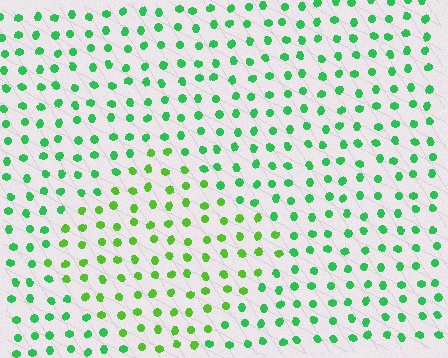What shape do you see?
I see a diamond.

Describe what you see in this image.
The image is filled with small green elements in a uniform arrangement. A diamond-shaped region is visible where the elements are tinted to a slightly different hue, forming a subtle color boundary.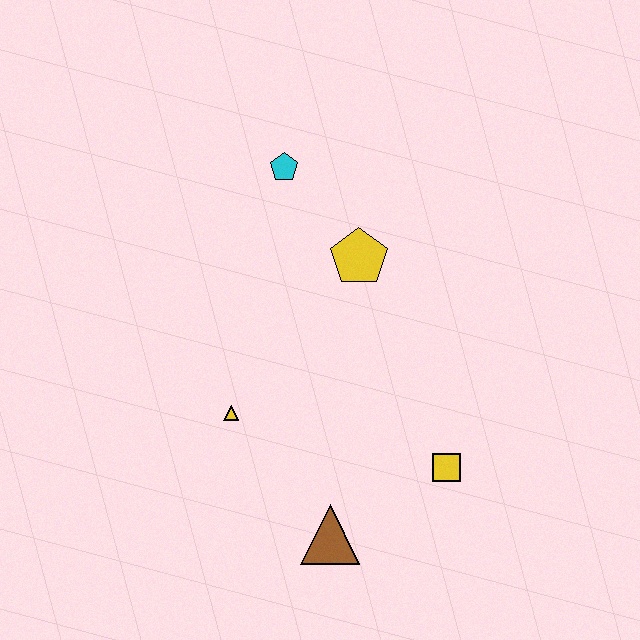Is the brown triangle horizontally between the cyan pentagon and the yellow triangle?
No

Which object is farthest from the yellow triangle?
The cyan pentagon is farthest from the yellow triangle.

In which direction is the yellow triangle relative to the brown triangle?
The yellow triangle is above the brown triangle.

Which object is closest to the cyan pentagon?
The yellow pentagon is closest to the cyan pentagon.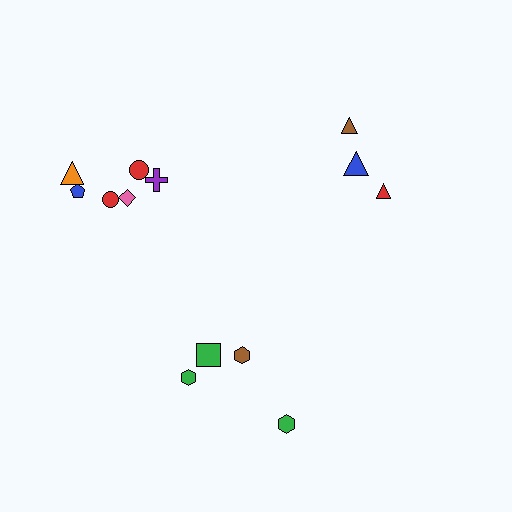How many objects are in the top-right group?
There are 3 objects.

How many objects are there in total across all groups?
There are 13 objects.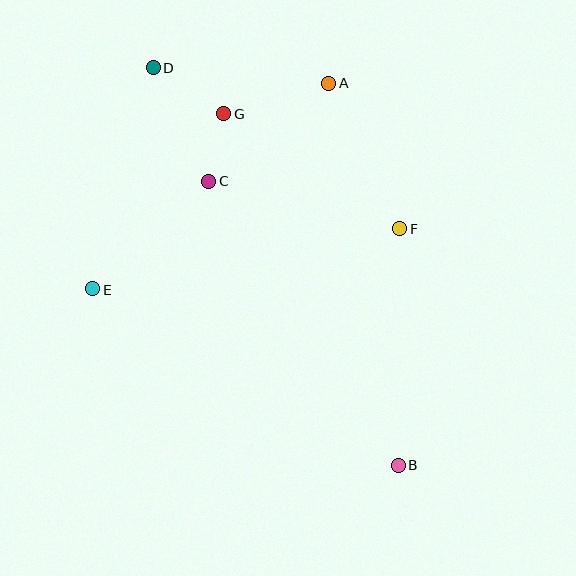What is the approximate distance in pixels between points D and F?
The distance between D and F is approximately 295 pixels.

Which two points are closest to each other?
Points C and G are closest to each other.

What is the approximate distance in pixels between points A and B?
The distance between A and B is approximately 389 pixels.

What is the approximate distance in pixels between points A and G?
The distance between A and G is approximately 108 pixels.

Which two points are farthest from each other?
Points B and D are farthest from each other.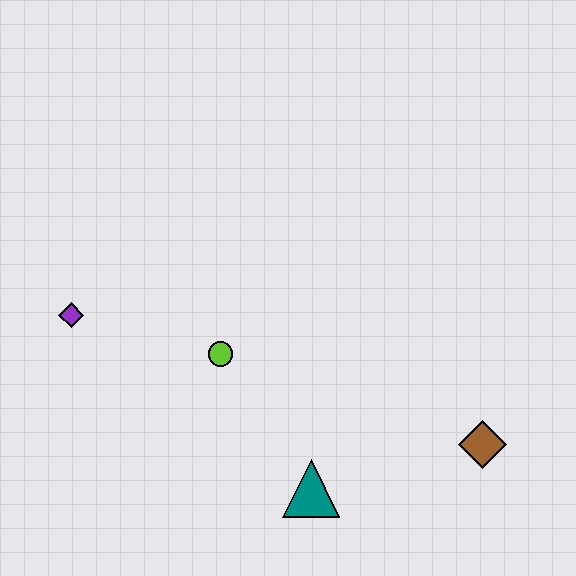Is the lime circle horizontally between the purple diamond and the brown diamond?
Yes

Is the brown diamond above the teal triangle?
Yes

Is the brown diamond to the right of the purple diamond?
Yes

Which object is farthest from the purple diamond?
The brown diamond is farthest from the purple diamond.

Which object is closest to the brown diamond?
The teal triangle is closest to the brown diamond.